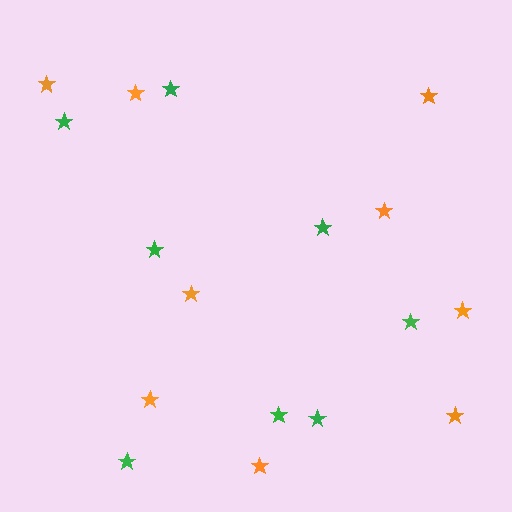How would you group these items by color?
There are 2 groups: one group of orange stars (9) and one group of green stars (8).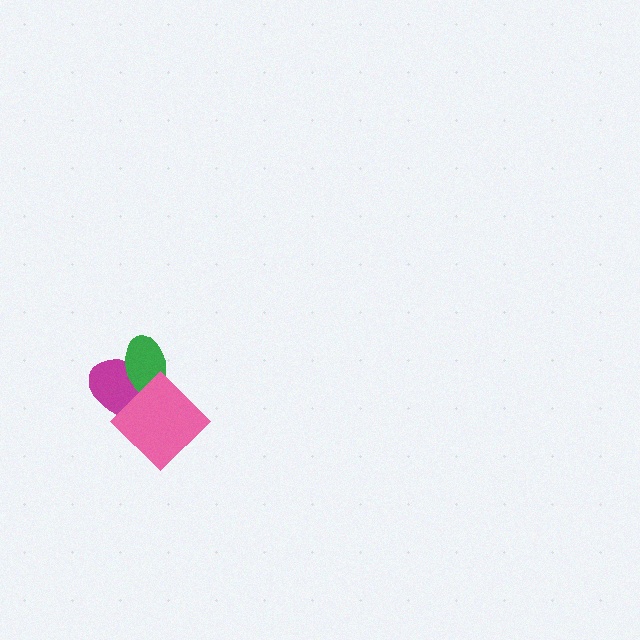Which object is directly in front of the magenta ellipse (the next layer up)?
The green ellipse is directly in front of the magenta ellipse.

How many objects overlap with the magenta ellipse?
2 objects overlap with the magenta ellipse.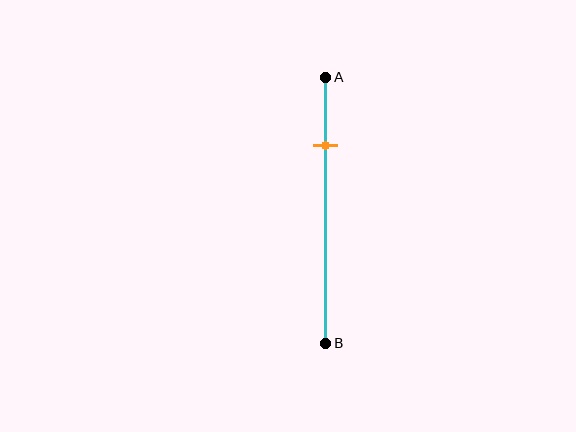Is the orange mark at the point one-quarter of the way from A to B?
Yes, the mark is approximately at the one-quarter point.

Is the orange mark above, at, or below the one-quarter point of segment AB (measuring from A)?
The orange mark is approximately at the one-quarter point of segment AB.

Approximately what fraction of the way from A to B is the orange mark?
The orange mark is approximately 25% of the way from A to B.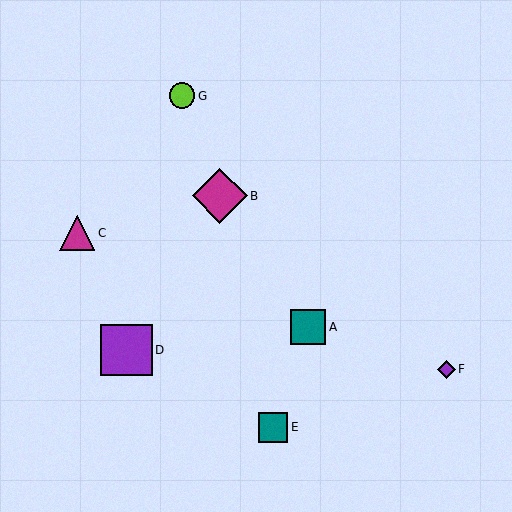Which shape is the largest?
The magenta diamond (labeled B) is the largest.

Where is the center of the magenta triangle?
The center of the magenta triangle is at (77, 233).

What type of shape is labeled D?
Shape D is a purple square.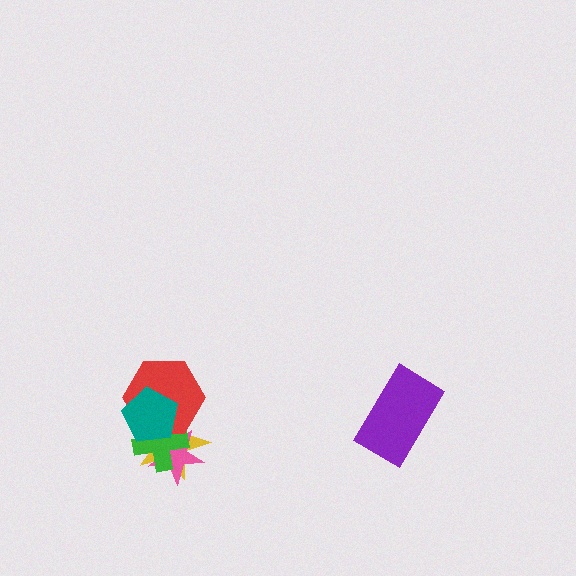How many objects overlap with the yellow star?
4 objects overlap with the yellow star.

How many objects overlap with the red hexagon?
4 objects overlap with the red hexagon.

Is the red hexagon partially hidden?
Yes, it is partially covered by another shape.